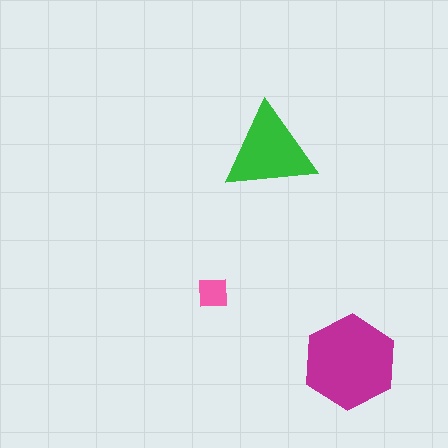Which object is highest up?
The green triangle is topmost.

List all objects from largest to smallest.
The magenta hexagon, the green triangle, the pink square.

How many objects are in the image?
There are 3 objects in the image.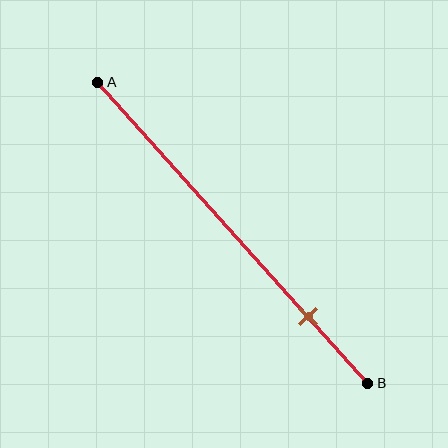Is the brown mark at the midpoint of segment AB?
No, the mark is at about 80% from A, not at the 50% midpoint.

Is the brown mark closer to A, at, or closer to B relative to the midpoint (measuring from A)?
The brown mark is closer to point B than the midpoint of segment AB.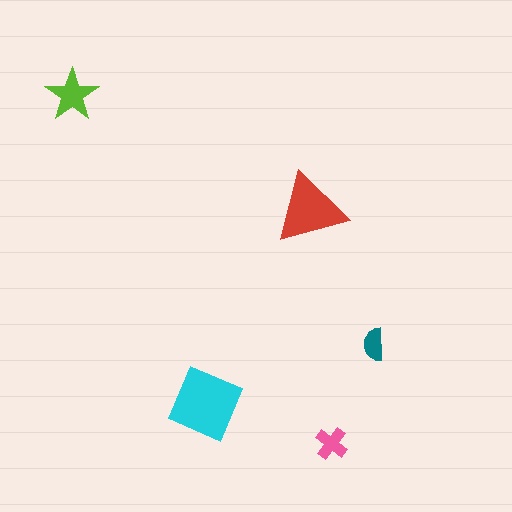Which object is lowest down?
The pink cross is bottommost.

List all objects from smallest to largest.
The teal semicircle, the pink cross, the lime star, the red triangle, the cyan diamond.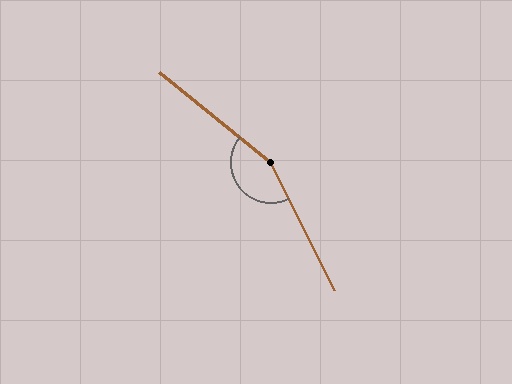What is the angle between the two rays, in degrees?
Approximately 156 degrees.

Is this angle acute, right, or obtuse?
It is obtuse.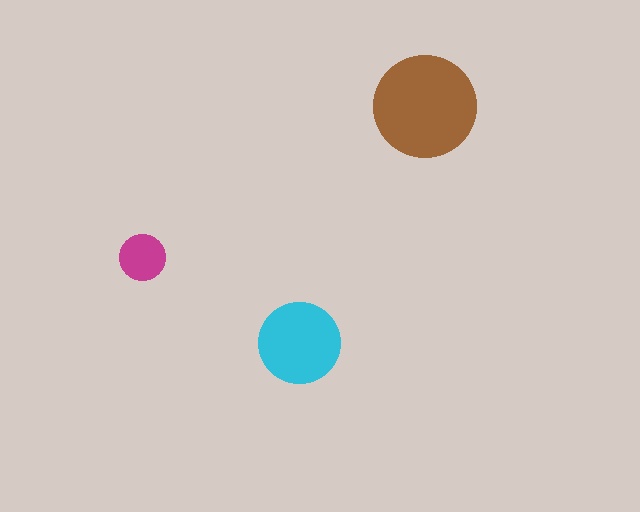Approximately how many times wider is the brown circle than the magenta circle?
About 2 times wider.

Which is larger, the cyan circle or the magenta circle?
The cyan one.